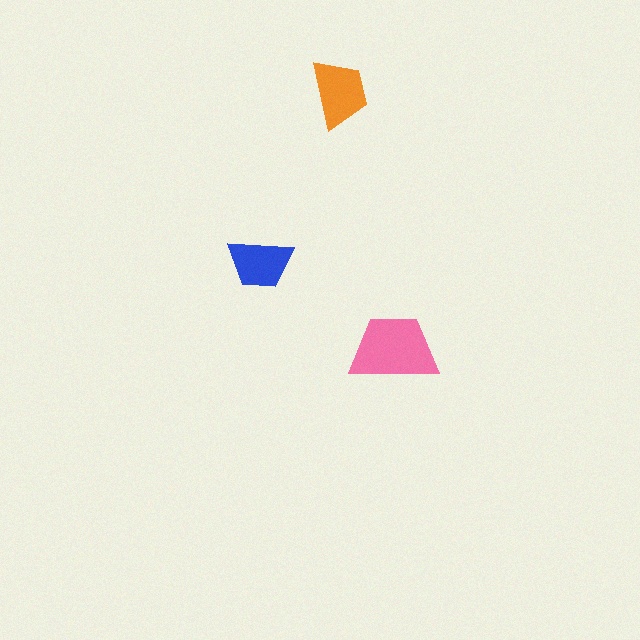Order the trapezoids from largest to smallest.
the pink one, the orange one, the blue one.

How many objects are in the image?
There are 3 objects in the image.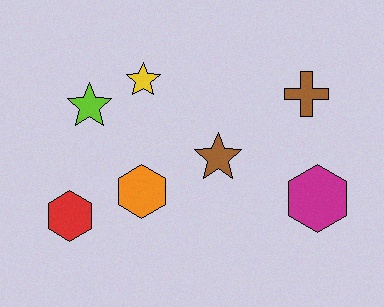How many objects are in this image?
There are 7 objects.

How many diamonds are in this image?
There are no diamonds.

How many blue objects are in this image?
There are no blue objects.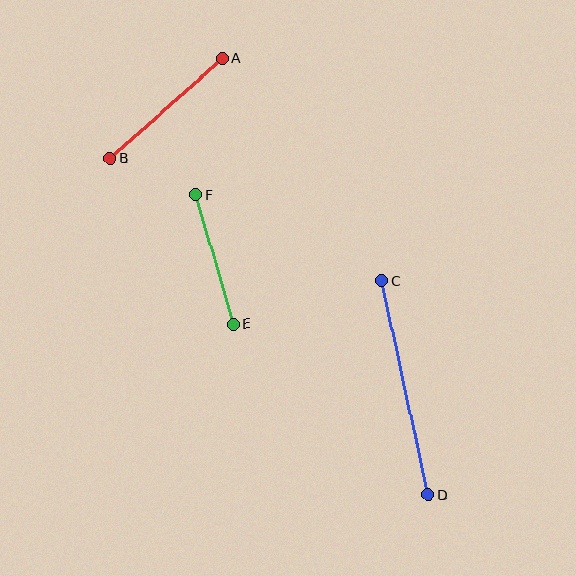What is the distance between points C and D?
The distance is approximately 219 pixels.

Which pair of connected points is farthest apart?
Points C and D are farthest apart.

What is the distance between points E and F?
The distance is approximately 135 pixels.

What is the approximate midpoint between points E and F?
The midpoint is at approximately (214, 259) pixels.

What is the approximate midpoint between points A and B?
The midpoint is at approximately (166, 108) pixels.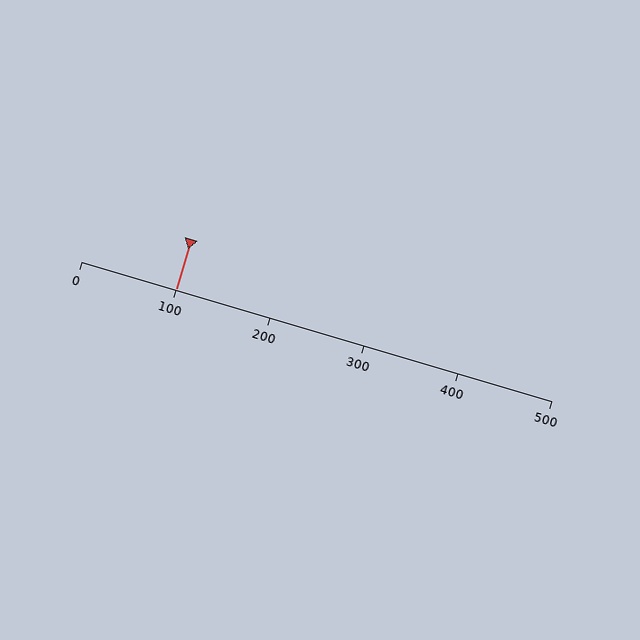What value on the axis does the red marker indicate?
The marker indicates approximately 100.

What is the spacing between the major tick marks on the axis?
The major ticks are spaced 100 apart.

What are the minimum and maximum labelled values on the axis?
The axis runs from 0 to 500.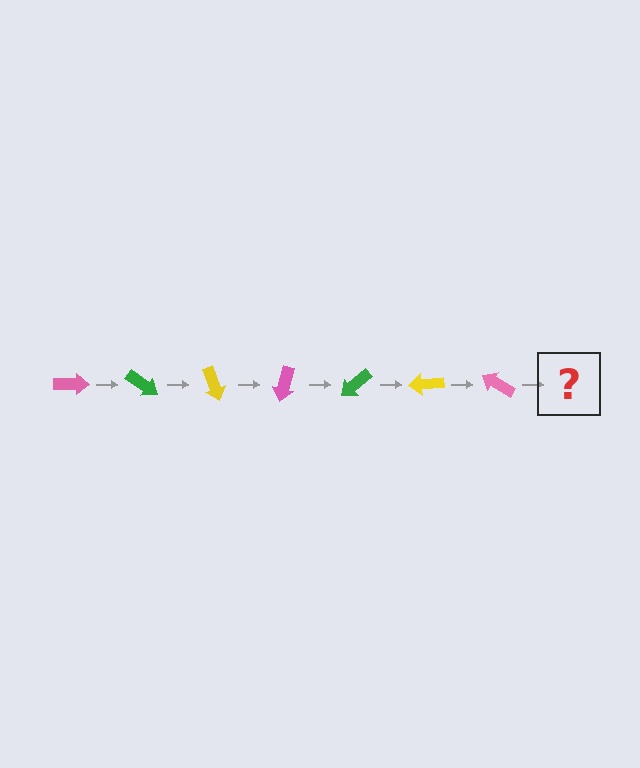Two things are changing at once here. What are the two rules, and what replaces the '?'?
The two rules are that it rotates 35 degrees each step and the color cycles through pink, green, and yellow. The '?' should be a green arrow, rotated 245 degrees from the start.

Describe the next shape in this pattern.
It should be a green arrow, rotated 245 degrees from the start.